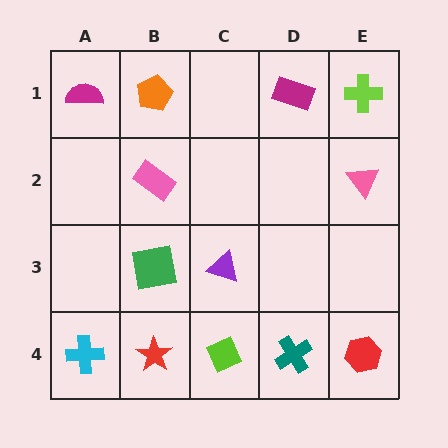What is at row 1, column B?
An orange pentagon.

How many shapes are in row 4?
5 shapes.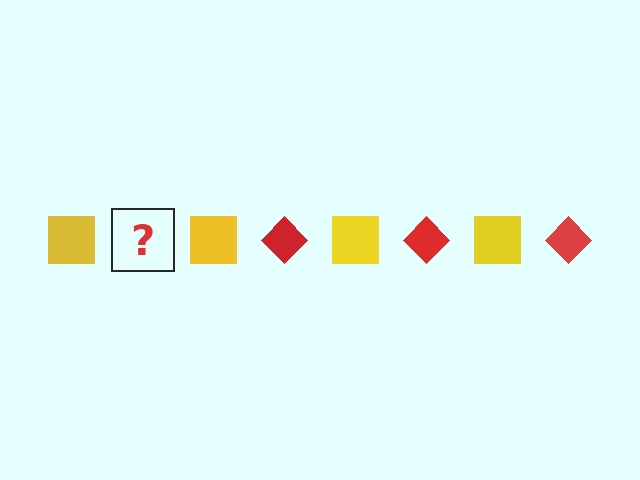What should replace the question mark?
The question mark should be replaced with a red diamond.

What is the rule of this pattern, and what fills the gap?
The rule is that the pattern alternates between yellow square and red diamond. The gap should be filled with a red diamond.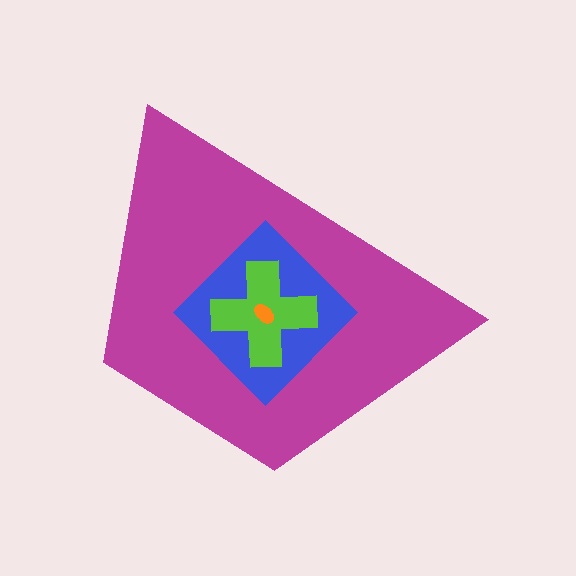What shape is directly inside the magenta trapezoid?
The blue diamond.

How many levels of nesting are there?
4.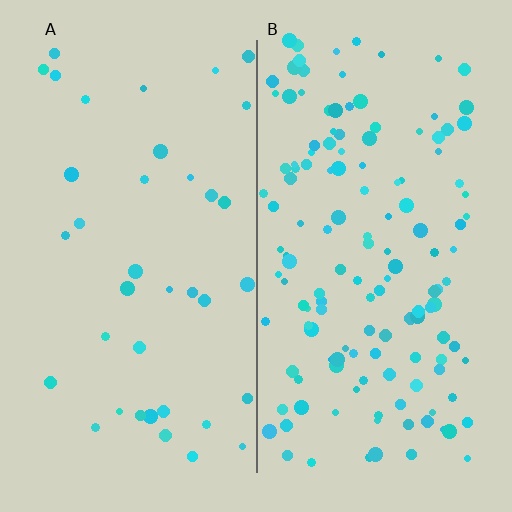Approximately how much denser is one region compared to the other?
Approximately 3.8× — region B over region A.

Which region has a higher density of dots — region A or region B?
B (the right).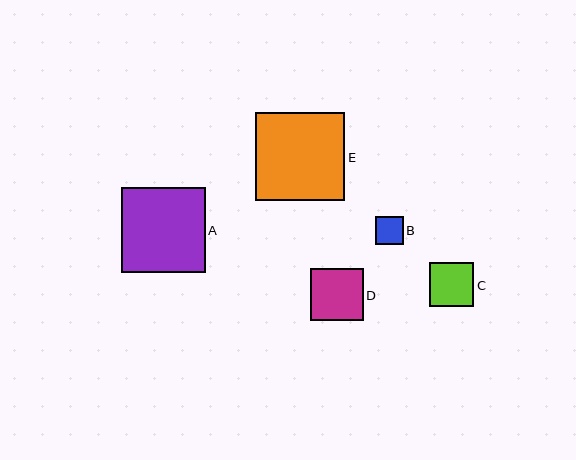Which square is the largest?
Square E is the largest with a size of approximately 89 pixels.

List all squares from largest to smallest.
From largest to smallest: E, A, D, C, B.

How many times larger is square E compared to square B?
Square E is approximately 3.2 times the size of square B.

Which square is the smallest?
Square B is the smallest with a size of approximately 28 pixels.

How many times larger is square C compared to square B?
Square C is approximately 1.6 times the size of square B.